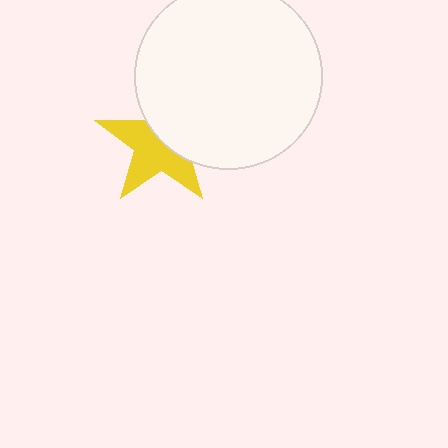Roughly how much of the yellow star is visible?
About half of it is visible (roughly 56%).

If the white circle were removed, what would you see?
You would see the complete yellow star.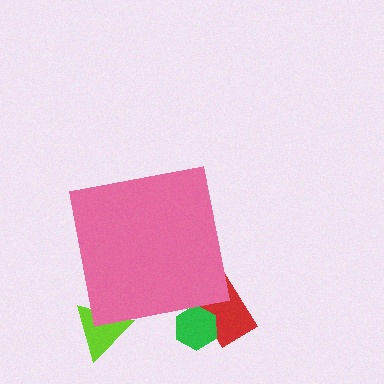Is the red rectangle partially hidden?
Yes, the red rectangle is partially hidden behind the pink square.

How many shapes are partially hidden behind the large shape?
3 shapes are partially hidden.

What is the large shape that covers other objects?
A pink square.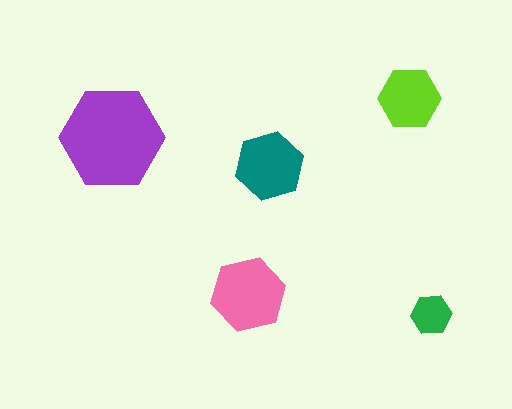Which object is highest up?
The lime hexagon is topmost.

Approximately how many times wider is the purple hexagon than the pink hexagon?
About 1.5 times wider.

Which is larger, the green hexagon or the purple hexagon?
The purple one.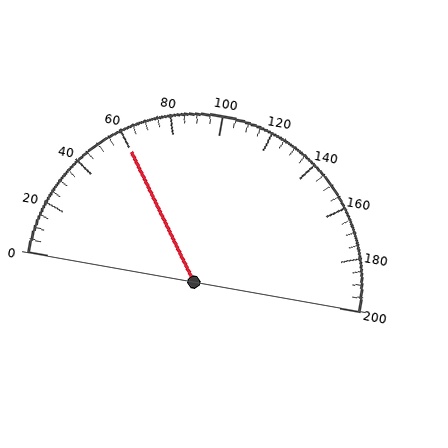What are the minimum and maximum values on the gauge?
The gauge ranges from 0 to 200.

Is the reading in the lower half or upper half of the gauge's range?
The reading is in the lower half of the range (0 to 200).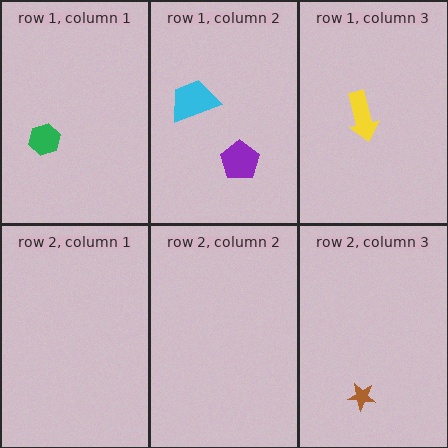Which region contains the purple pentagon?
The row 1, column 2 region.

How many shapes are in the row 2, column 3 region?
1.